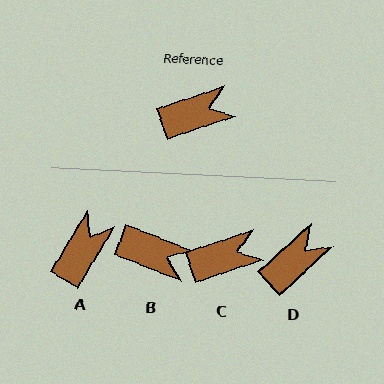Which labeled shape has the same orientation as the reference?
C.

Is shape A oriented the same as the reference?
No, it is off by about 40 degrees.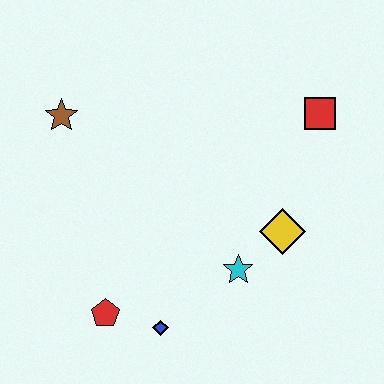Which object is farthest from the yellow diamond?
The brown star is farthest from the yellow diamond.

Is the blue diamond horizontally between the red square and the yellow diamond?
No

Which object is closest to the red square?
The yellow diamond is closest to the red square.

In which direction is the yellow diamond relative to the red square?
The yellow diamond is below the red square.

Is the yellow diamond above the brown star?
No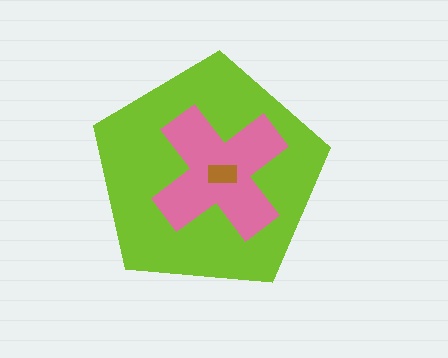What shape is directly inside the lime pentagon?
The pink cross.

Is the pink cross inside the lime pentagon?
Yes.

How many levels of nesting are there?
3.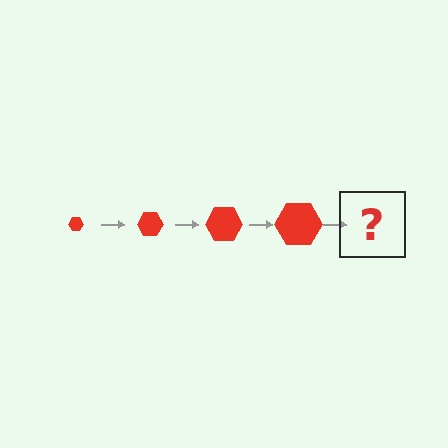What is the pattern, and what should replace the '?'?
The pattern is that the hexagon gets progressively larger each step. The '?' should be a red hexagon, larger than the previous one.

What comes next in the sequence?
The next element should be a red hexagon, larger than the previous one.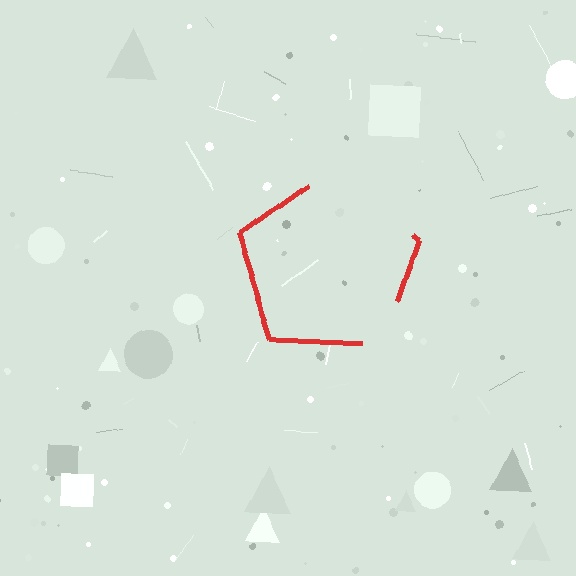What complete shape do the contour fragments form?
The contour fragments form a pentagon.